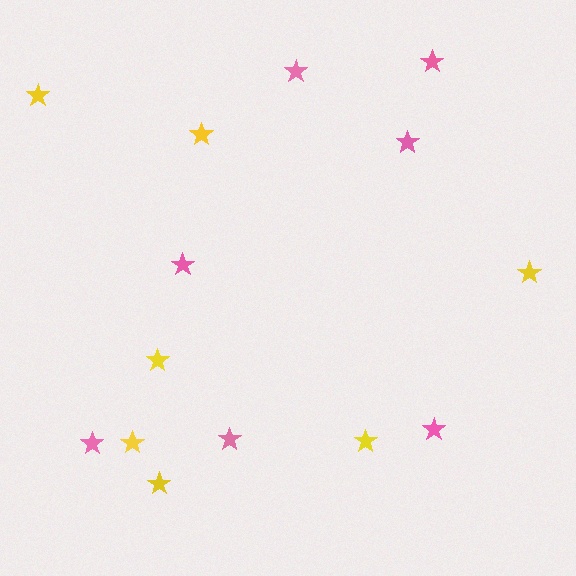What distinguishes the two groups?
There are 2 groups: one group of yellow stars (7) and one group of pink stars (7).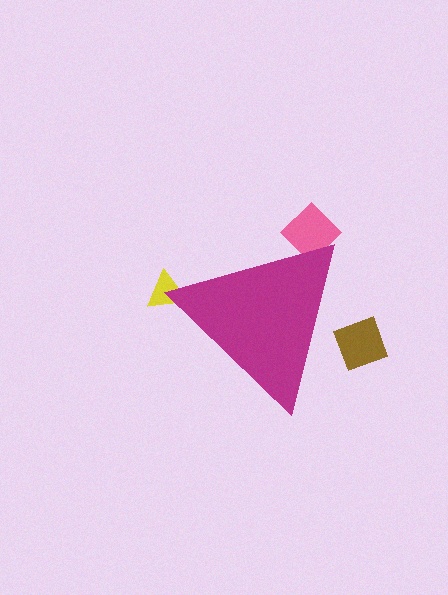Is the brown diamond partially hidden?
Yes, the brown diamond is partially hidden behind the magenta triangle.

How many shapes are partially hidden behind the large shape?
3 shapes are partially hidden.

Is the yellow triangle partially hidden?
Yes, the yellow triangle is partially hidden behind the magenta triangle.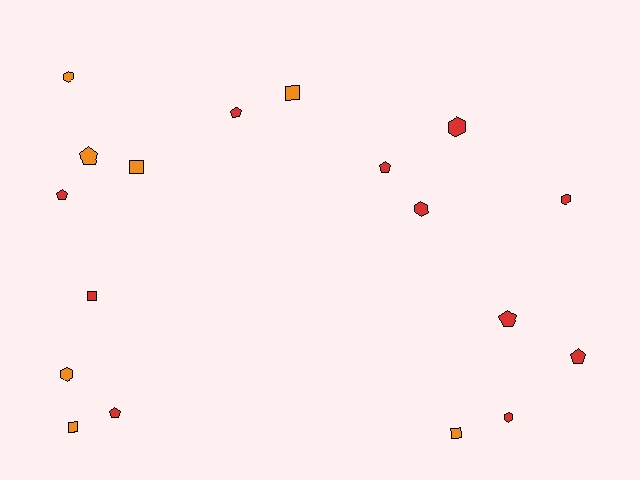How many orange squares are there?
There are 4 orange squares.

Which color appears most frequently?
Red, with 11 objects.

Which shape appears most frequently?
Pentagon, with 7 objects.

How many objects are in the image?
There are 18 objects.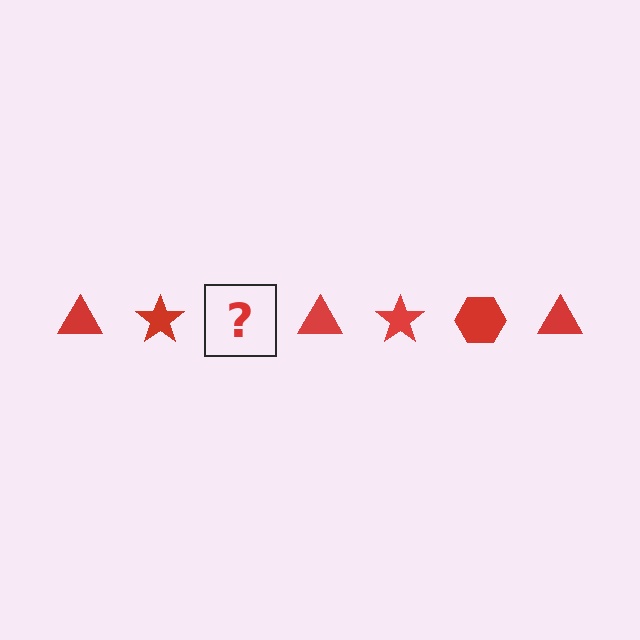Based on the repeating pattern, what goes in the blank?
The blank should be a red hexagon.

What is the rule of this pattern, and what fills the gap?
The rule is that the pattern cycles through triangle, star, hexagon shapes in red. The gap should be filled with a red hexagon.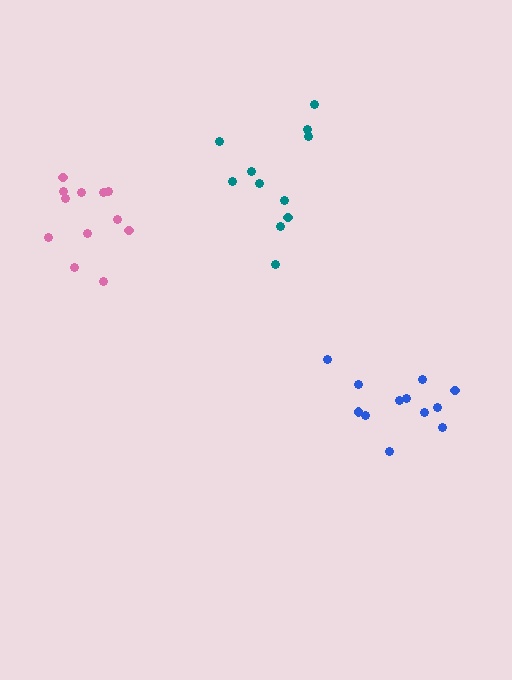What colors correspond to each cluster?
The clusters are colored: teal, pink, blue.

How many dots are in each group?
Group 1: 11 dots, Group 2: 12 dots, Group 3: 12 dots (35 total).